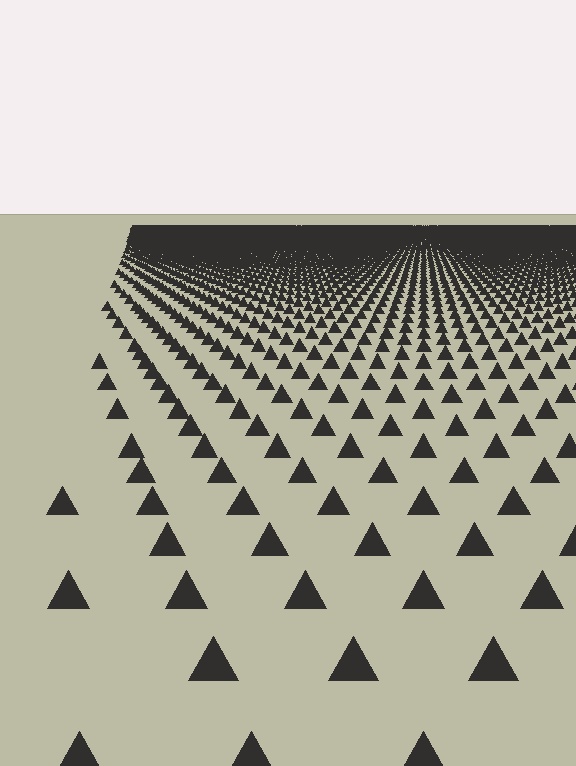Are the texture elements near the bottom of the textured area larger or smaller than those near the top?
Larger. Near the bottom, elements are closer to the viewer and appear at a bigger on-screen size.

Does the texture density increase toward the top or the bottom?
Density increases toward the top.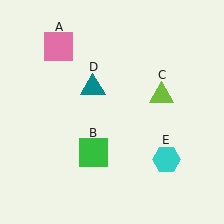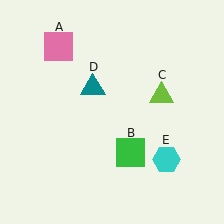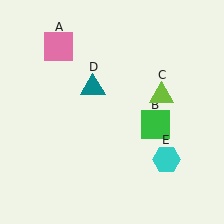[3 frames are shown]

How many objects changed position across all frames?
1 object changed position: green square (object B).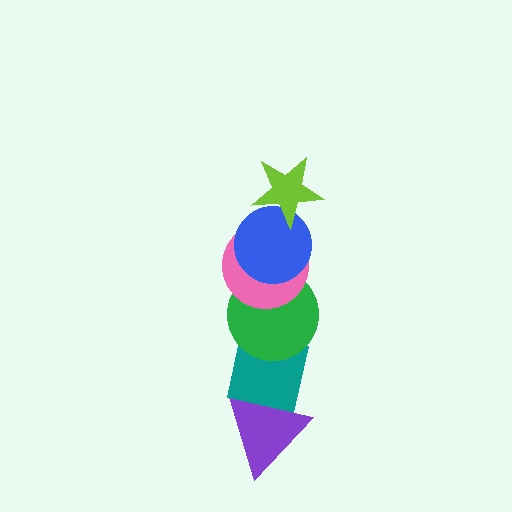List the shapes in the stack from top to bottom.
From top to bottom: the lime star, the blue circle, the pink circle, the green circle, the teal square, the purple triangle.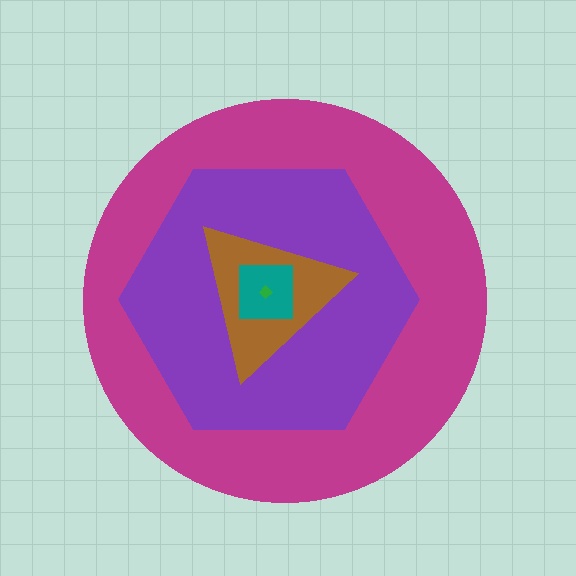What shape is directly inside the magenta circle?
The purple hexagon.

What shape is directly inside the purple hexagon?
The brown triangle.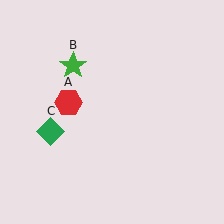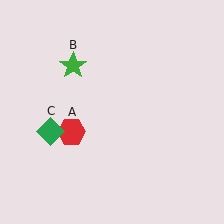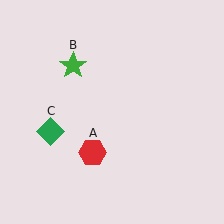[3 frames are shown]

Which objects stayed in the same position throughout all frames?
Green star (object B) and green diamond (object C) remained stationary.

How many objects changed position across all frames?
1 object changed position: red hexagon (object A).